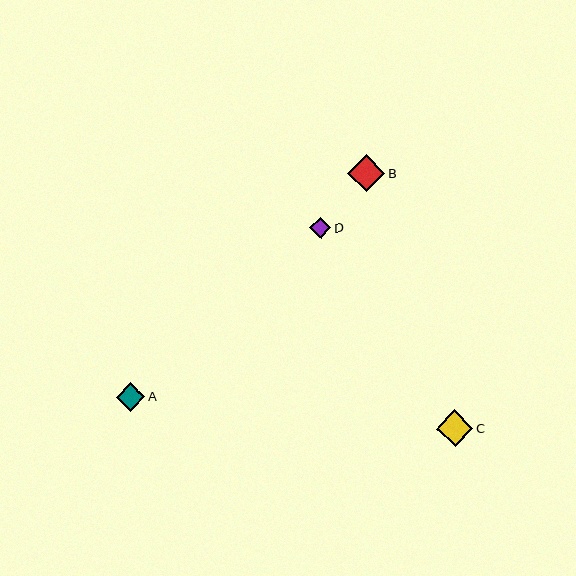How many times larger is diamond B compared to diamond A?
Diamond B is approximately 1.3 times the size of diamond A.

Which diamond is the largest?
Diamond B is the largest with a size of approximately 37 pixels.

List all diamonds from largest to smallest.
From largest to smallest: B, C, A, D.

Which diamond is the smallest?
Diamond D is the smallest with a size of approximately 21 pixels.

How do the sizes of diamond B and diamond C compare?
Diamond B and diamond C are approximately the same size.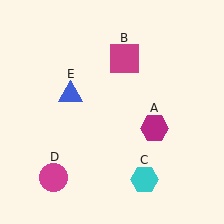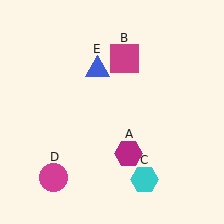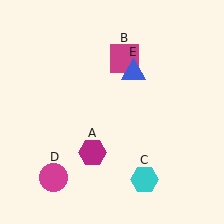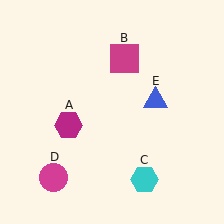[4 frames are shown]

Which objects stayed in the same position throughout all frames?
Magenta square (object B) and cyan hexagon (object C) and magenta circle (object D) remained stationary.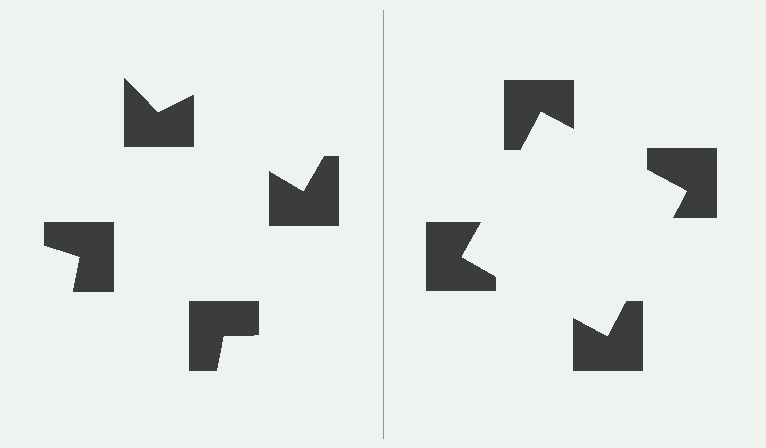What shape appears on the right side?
An illusory square.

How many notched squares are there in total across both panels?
8 — 4 on each side.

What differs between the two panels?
The notched squares are positioned identically on both sides; only the wedge orientations differ. On the right they align to a square; on the left they are misaligned.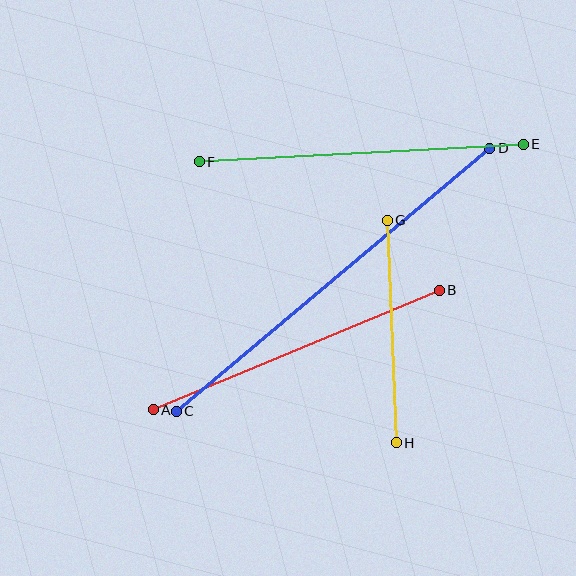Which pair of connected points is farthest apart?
Points C and D are farthest apart.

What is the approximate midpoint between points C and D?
The midpoint is at approximately (333, 280) pixels.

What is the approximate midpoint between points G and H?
The midpoint is at approximately (392, 332) pixels.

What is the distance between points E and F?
The distance is approximately 325 pixels.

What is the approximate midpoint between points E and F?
The midpoint is at approximately (361, 153) pixels.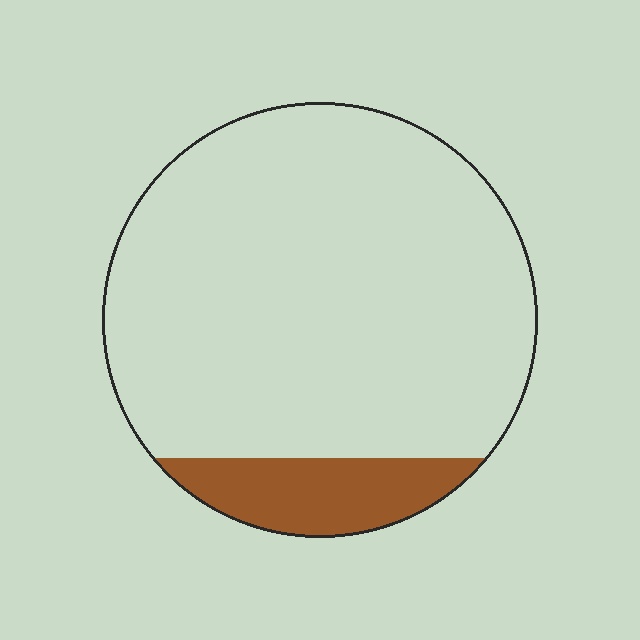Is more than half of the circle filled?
No.